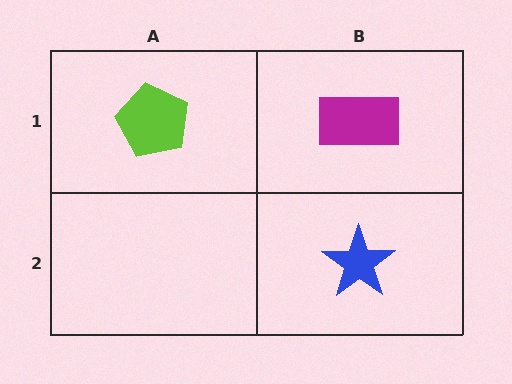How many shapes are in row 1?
2 shapes.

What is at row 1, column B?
A magenta rectangle.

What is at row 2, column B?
A blue star.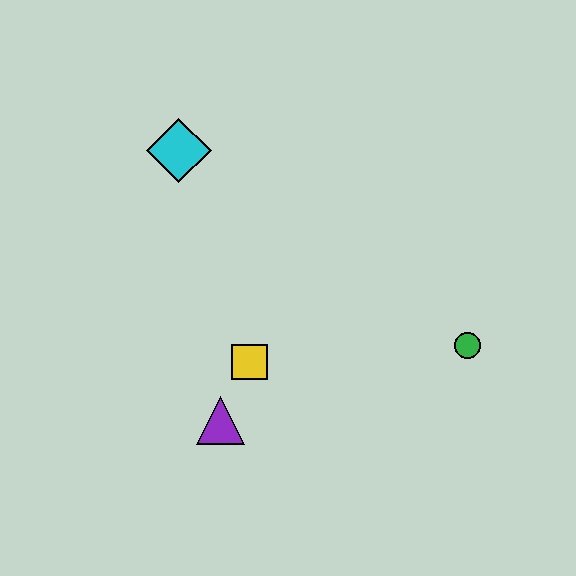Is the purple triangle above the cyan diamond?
No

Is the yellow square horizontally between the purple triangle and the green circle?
Yes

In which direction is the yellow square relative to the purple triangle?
The yellow square is above the purple triangle.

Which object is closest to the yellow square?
The purple triangle is closest to the yellow square.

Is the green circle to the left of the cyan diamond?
No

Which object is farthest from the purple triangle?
The cyan diamond is farthest from the purple triangle.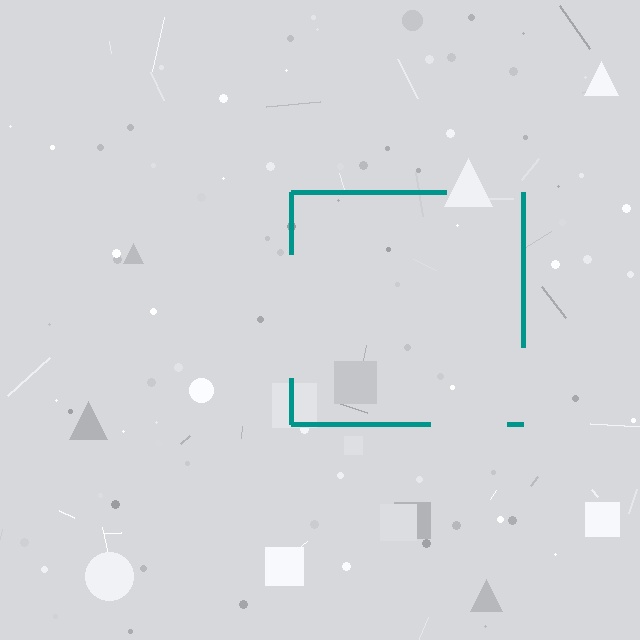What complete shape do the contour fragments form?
The contour fragments form a square.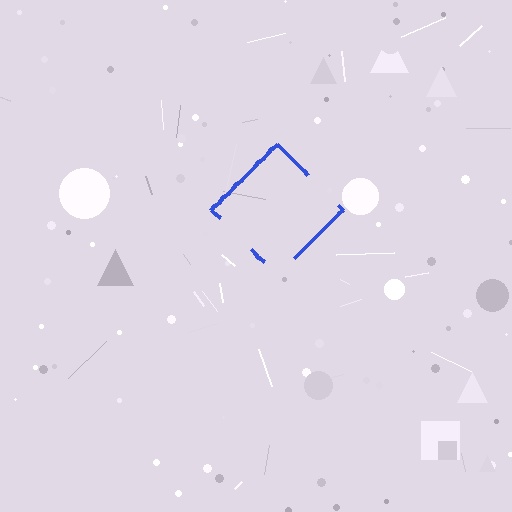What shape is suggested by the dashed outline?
The dashed outline suggests a diamond.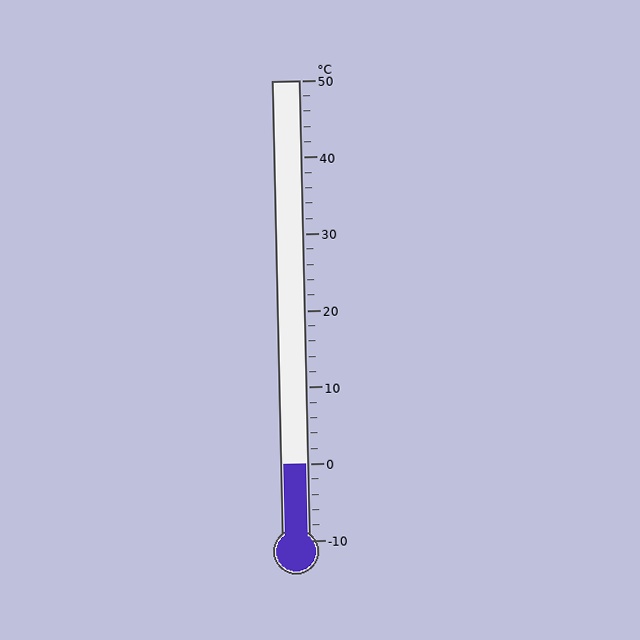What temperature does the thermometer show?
The thermometer shows approximately 0°C.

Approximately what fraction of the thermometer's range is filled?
The thermometer is filled to approximately 15% of its range.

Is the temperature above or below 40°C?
The temperature is below 40°C.